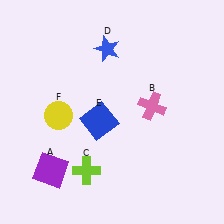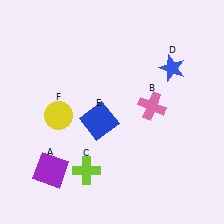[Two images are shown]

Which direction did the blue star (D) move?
The blue star (D) moved right.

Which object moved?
The blue star (D) moved right.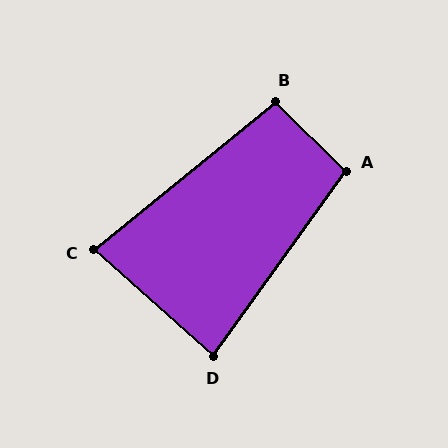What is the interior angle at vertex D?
Approximately 84 degrees (acute).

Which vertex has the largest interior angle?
A, at approximately 99 degrees.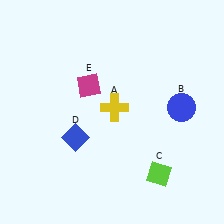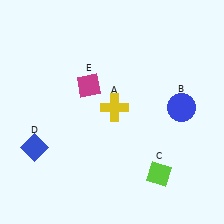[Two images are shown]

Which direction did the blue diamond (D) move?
The blue diamond (D) moved left.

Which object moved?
The blue diamond (D) moved left.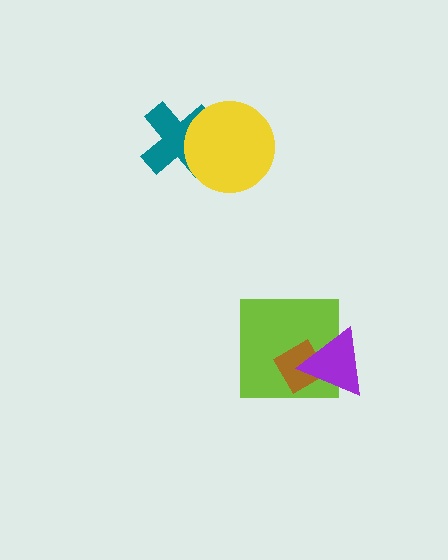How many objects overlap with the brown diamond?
2 objects overlap with the brown diamond.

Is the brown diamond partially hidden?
Yes, it is partially covered by another shape.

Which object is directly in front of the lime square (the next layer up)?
The brown diamond is directly in front of the lime square.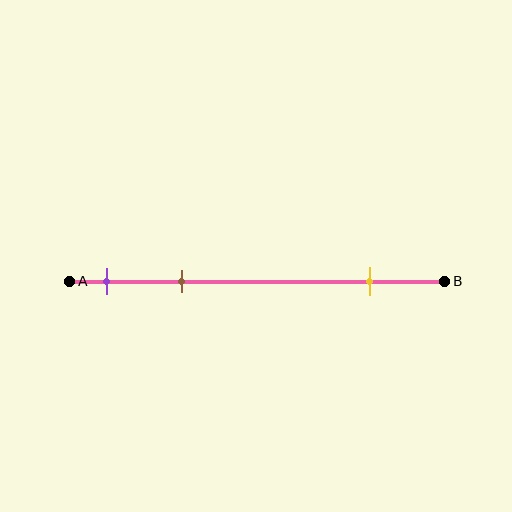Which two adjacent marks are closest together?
The purple and brown marks are the closest adjacent pair.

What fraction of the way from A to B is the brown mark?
The brown mark is approximately 30% (0.3) of the way from A to B.